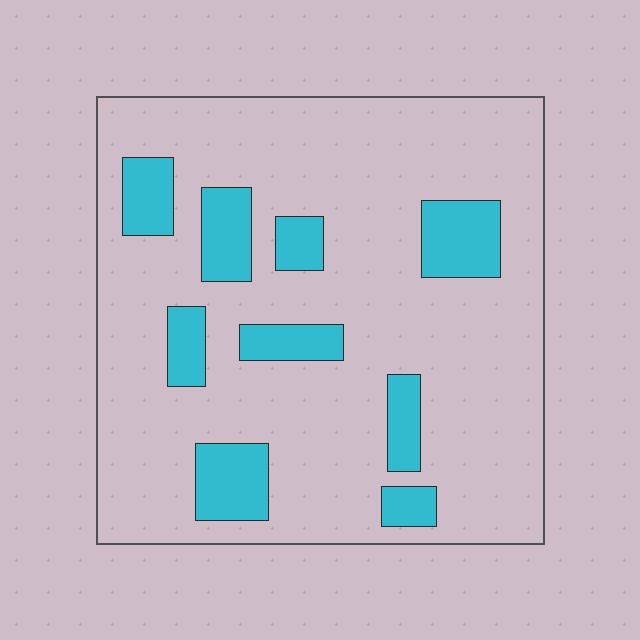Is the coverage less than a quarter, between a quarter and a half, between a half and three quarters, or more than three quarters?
Less than a quarter.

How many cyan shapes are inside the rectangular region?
9.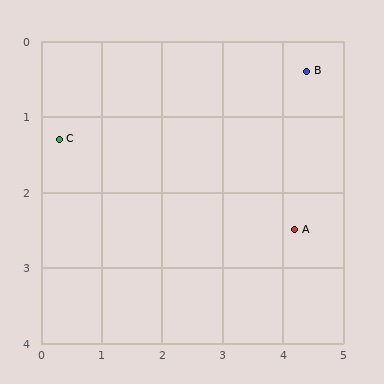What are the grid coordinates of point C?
Point C is at approximately (0.3, 1.3).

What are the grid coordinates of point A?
Point A is at approximately (4.2, 2.5).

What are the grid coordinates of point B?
Point B is at approximately (4.4, 0.4).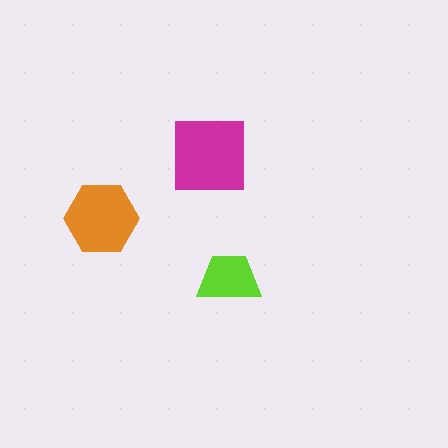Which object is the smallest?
The lime trapezoid.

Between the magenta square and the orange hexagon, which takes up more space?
The magenta square.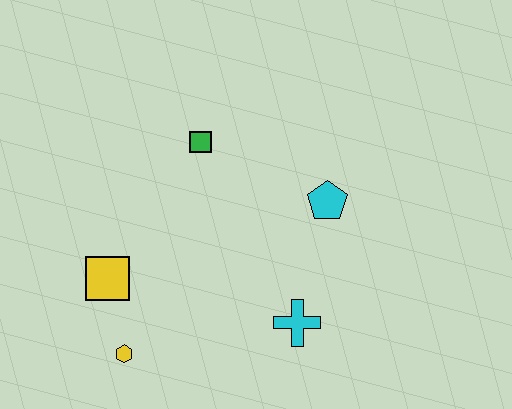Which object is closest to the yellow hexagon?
The yellow square is closest to the yellow hexagon.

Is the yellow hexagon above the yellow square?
No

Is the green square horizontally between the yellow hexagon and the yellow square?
No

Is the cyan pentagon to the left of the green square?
No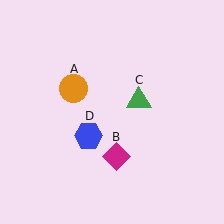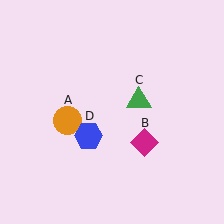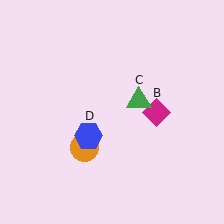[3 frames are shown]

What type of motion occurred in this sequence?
The orange circle (object A), magenta diamond (object B) rotated counterclockwise around the center of the scene.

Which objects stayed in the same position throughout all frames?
Green triangle (object C) and blue hexagon (object D) remained stationary.